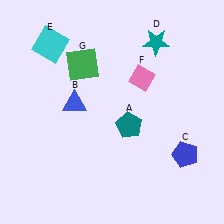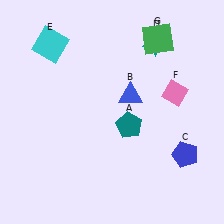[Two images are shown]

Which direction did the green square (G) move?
The green square (G) moved right.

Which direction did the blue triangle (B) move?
The blue triangle (B) moved right.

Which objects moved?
The objects that moved are: the blue triangle (B), the pink diamond (F), the green square (G).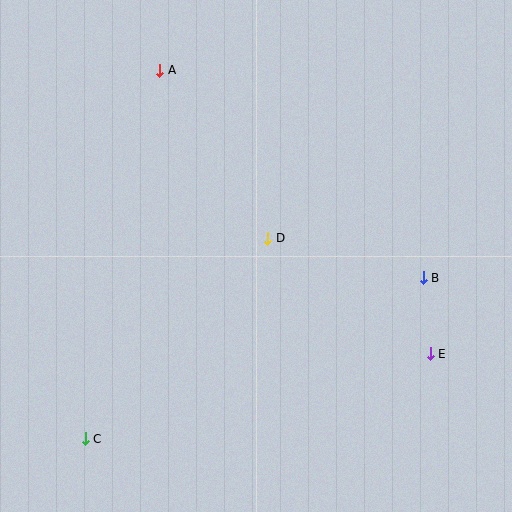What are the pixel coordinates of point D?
Point D is at (268, 238).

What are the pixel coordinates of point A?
Point A is at (160, 70).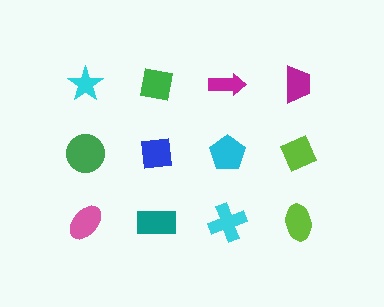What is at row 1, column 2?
A green square.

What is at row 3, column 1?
A pink ellipse.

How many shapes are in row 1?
4 shapes.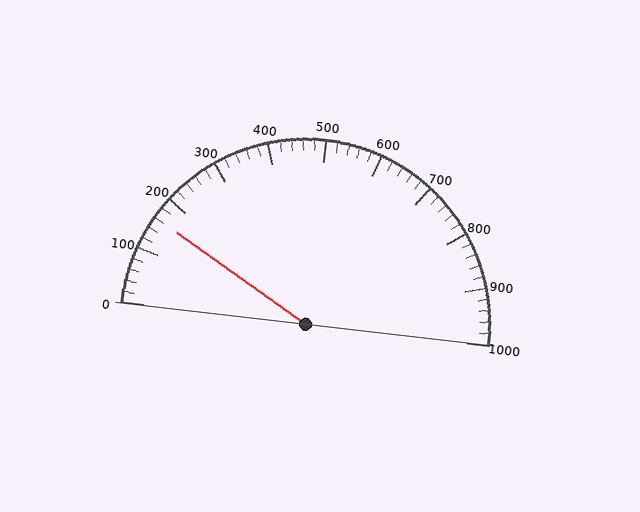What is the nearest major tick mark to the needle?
The nearest major tick mark is 200.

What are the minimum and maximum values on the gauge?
The gauge ranges from 0 to 1000.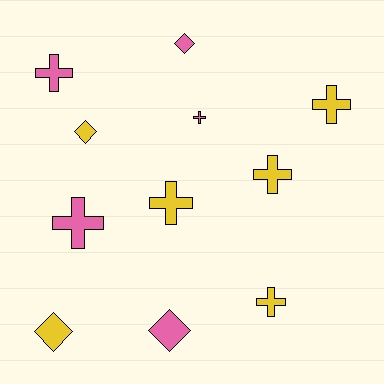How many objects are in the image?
There are 11 objects.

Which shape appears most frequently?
Cross, with 7 objects.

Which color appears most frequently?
Yellow, with 6 objects.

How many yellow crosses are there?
There are 4 yellow crosses.